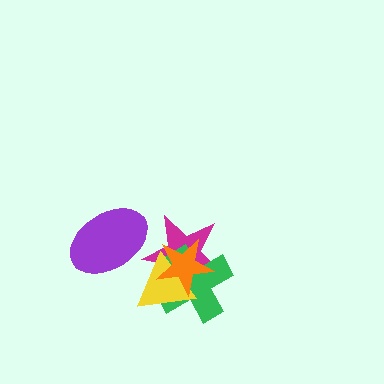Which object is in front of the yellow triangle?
The orange star is in front of the yellow triangle.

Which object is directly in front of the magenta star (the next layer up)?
The green cross is directly in front of the magenta star.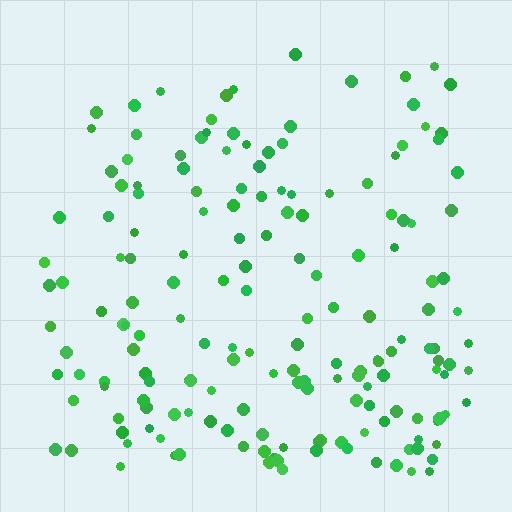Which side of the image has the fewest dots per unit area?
The top.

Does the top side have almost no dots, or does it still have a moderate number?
Still a moderate number, just noticeably fewer than the bottom.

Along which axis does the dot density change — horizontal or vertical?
Vertical.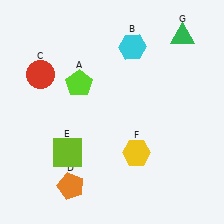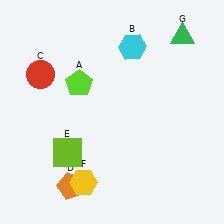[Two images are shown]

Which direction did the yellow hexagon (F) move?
The yellow hexagon (F) moved left.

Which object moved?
The yellow hexagon (F) moved left.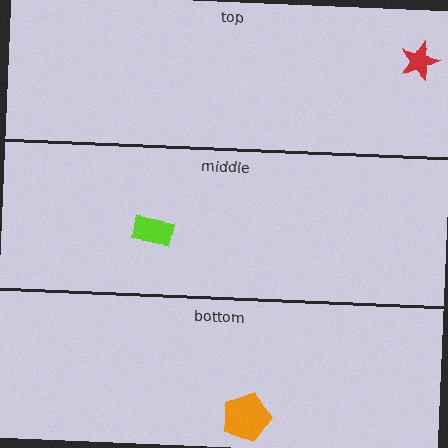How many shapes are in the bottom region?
1.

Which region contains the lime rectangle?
The middle region.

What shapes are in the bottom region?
The orange pentagon.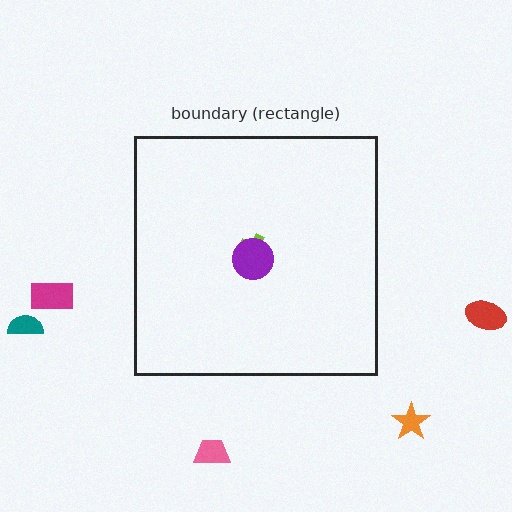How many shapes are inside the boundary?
2 inside, 5 outside.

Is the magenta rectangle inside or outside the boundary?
Outside.